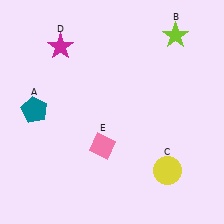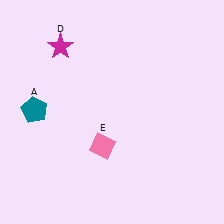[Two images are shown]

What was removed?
The lime star (B), the yellow circle (C) were removed in Image 2.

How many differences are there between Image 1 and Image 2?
There are 2 differences between the two images.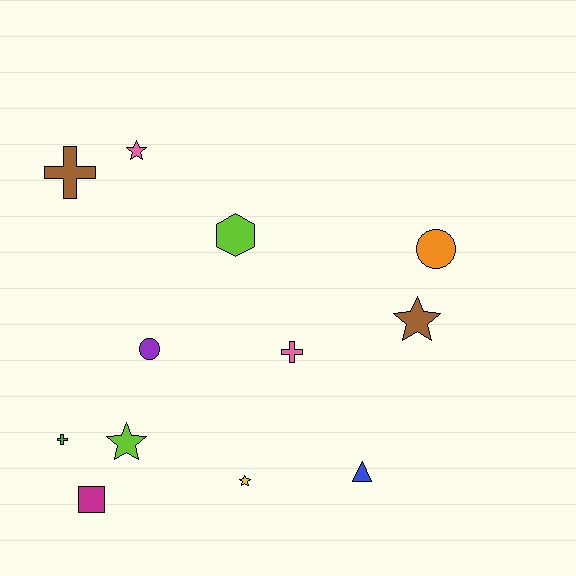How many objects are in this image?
There are 12 objects.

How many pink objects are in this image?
There are 2 pink objects.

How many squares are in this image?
There is 1 square.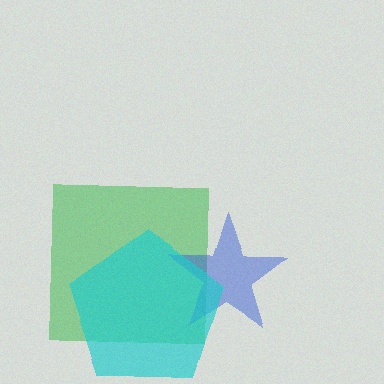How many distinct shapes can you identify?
There are 3 distinct shapes: a green square, a blue star, a cyan pentagon.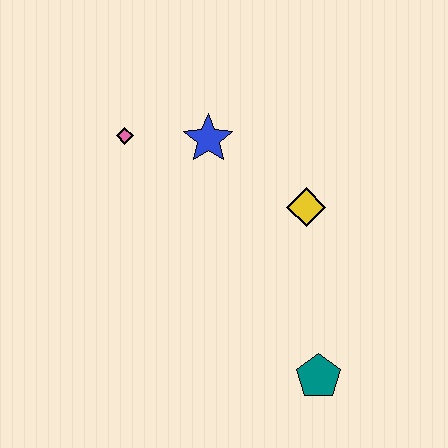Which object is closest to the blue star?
The pink diamond is closest to the blue star.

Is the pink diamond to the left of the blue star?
Yes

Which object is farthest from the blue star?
The teal pentagon is farthest from the blue star.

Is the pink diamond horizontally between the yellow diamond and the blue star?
No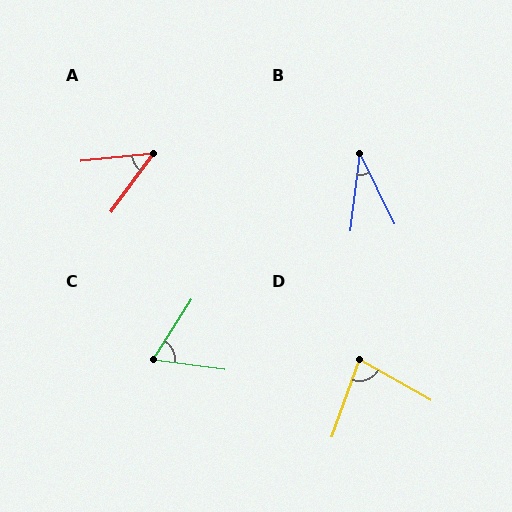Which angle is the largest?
D, at approximately 80 degrees.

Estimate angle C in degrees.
Approximately 65 degrees.